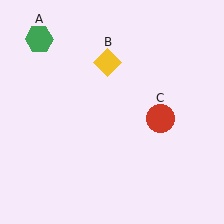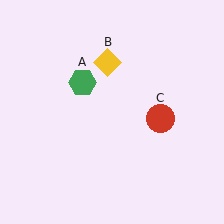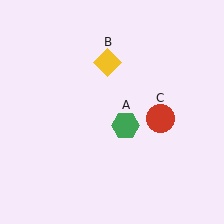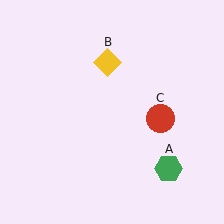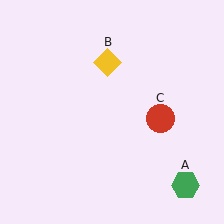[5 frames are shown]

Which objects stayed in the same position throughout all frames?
Yellow diamond (object B) and red circle (object C) remained stationary.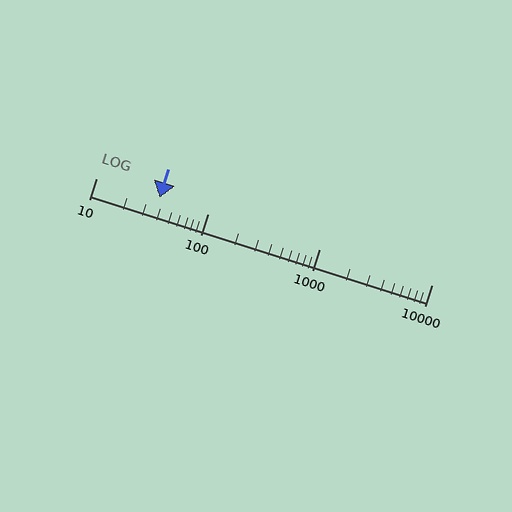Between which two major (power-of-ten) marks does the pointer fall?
The pointer is between 10 and 100.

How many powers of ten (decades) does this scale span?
The scale spans 3 decades, from 10 to 10000.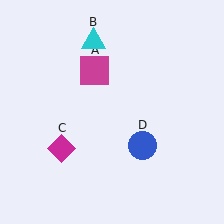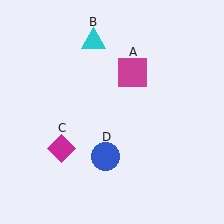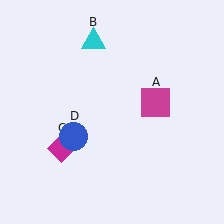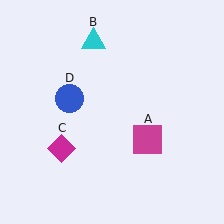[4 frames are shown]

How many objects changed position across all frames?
2 objects changed position: magenta square (object A), blue circle (object D).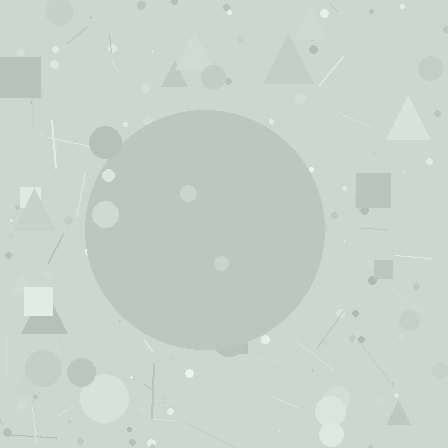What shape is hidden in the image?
A circle is hidden in the image.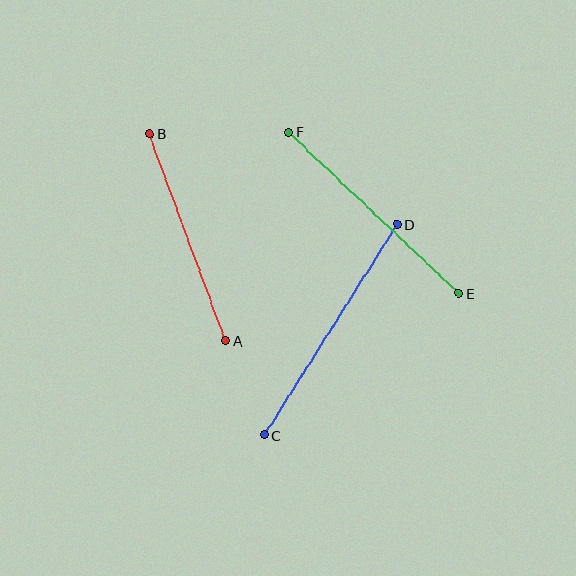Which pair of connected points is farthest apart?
Points C and D are farthest apart.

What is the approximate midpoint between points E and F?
The midpoint is at approximately (374, 213) pixels.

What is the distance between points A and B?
The distance is approximately 220 pixels.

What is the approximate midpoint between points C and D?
The midpoint is at approximately (331, 330) pixels.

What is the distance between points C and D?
The distance is approximately 249 pixels.